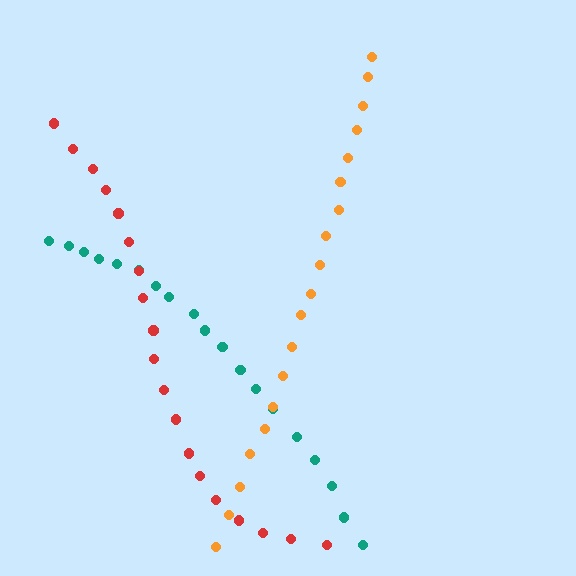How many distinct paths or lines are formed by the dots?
There are 3 distinct paths.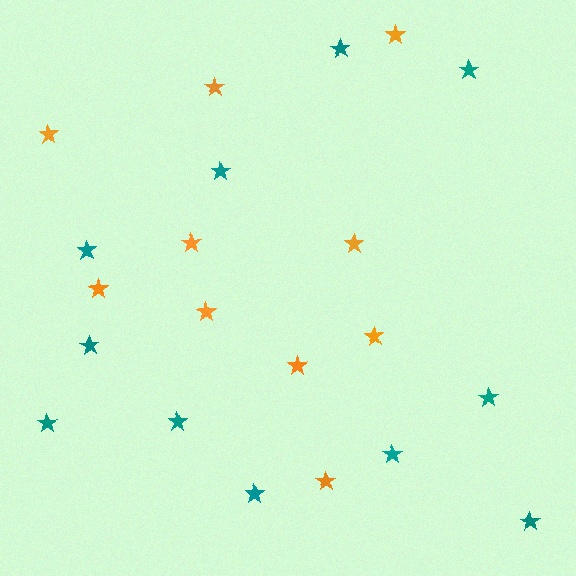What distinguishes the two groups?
There are 2 groups: one group of teal stars (11) and one group of orange stars (10).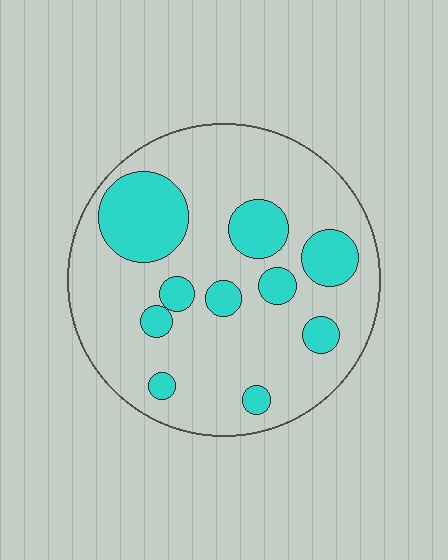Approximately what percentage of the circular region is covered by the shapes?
Approximately 25%.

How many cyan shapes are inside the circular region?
10.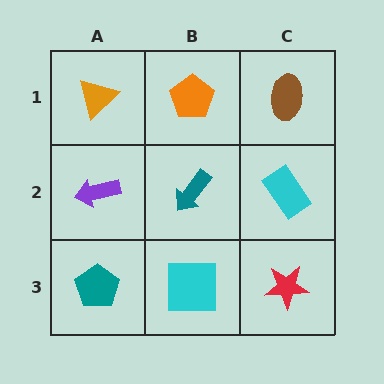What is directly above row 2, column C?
A brown ellipse.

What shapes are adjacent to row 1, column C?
A cyan rectangle (row 2, column C), an orange pentagon (row 1, column B).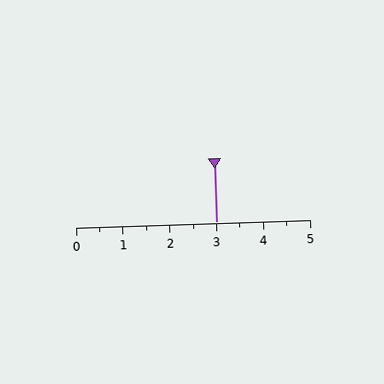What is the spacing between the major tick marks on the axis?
The major ticks are spaced 1 apart.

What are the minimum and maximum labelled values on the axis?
The axis runs from 0 to 5.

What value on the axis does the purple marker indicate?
The marker indicates approximately 3.